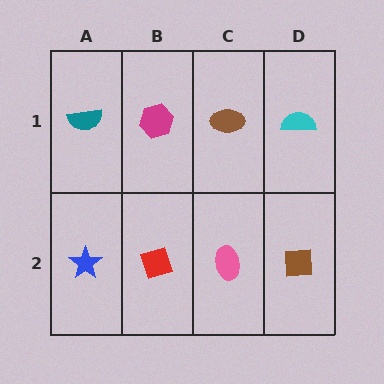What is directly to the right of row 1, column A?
A magenta hexagon.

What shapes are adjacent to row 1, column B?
A red diamond (row 2, column B), a teal semicircle (row 1, column A), a brown ellipse (row 1, column C).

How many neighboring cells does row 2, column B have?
3.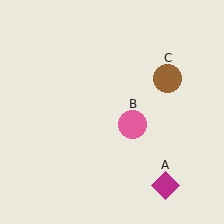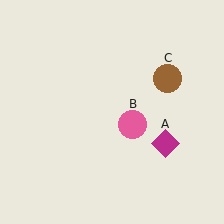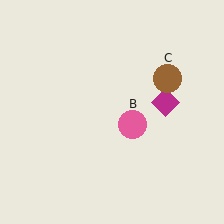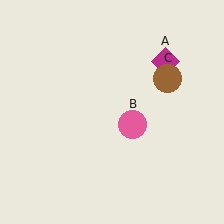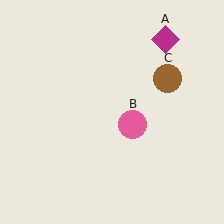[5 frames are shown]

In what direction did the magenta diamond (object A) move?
The magenta diamond (object A) moved up.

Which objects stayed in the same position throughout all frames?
Pink circle (object B) and brown circle (object C) remained stationary.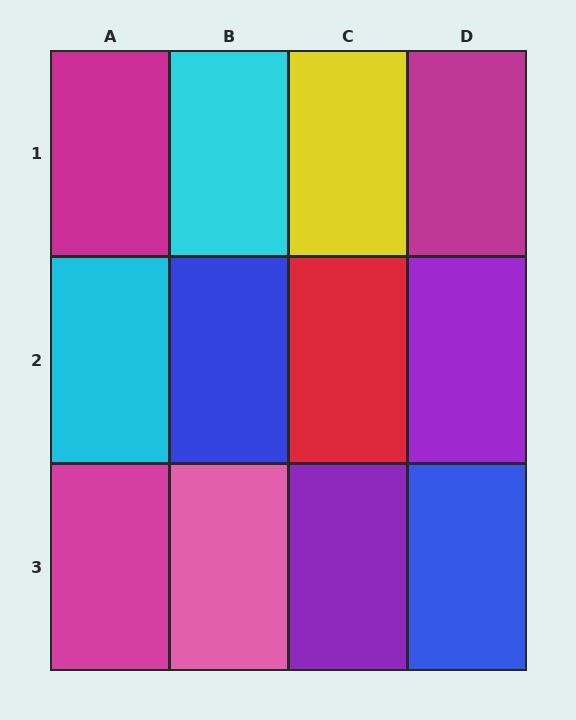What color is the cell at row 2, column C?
Red.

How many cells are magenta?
3 cells are magenta.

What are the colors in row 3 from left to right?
Magenta, pink, purple, blue.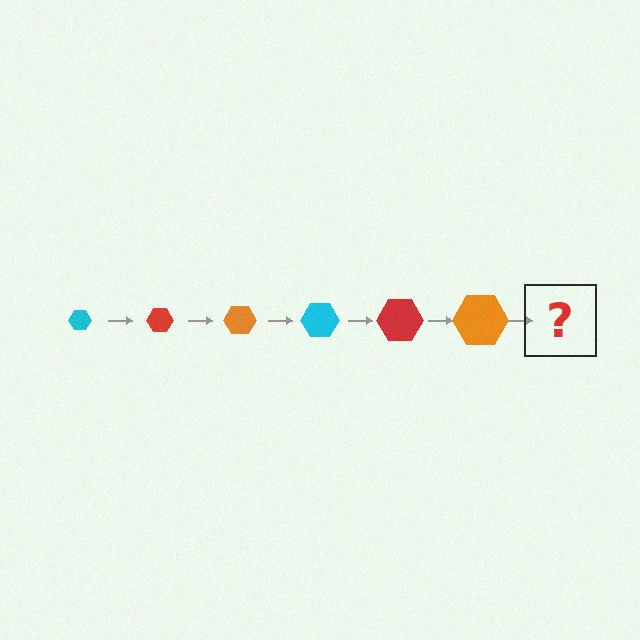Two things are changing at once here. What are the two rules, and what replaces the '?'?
The two rules are that the hexagon grows larger each step and the color cycles through cyan, red, and orange. The '?' should be a cyan hexagon, larger than the previous one.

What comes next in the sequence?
The next element should be a cyan hexagon, larger than the previous one.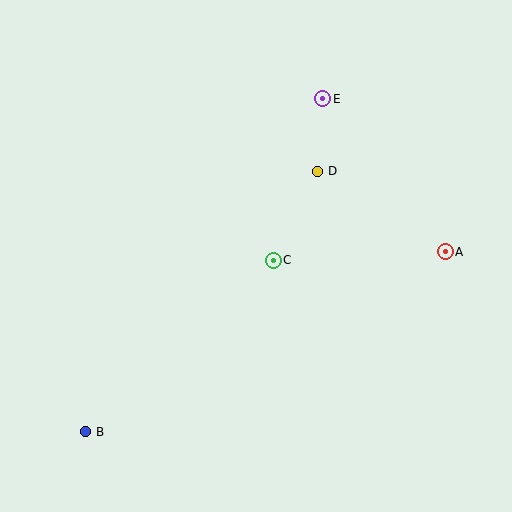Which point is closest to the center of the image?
Point C at (273, 260) is closest to the center.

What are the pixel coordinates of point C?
Point C is at (273, 260).